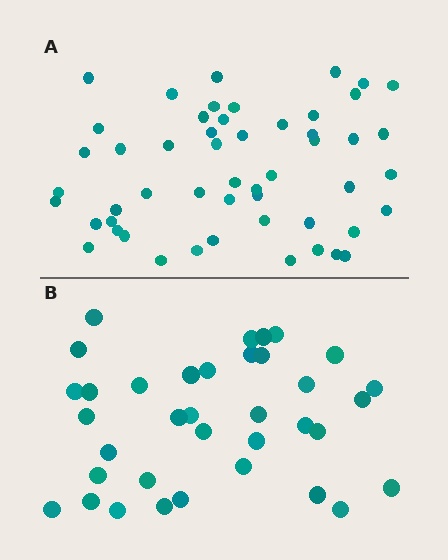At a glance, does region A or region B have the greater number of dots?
Region A (the top region) has more dots.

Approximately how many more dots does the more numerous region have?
Region A has approximately 15 more dots than region B.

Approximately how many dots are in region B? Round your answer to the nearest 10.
About 40 dots. (The exact count is 36, which rounds to 40.)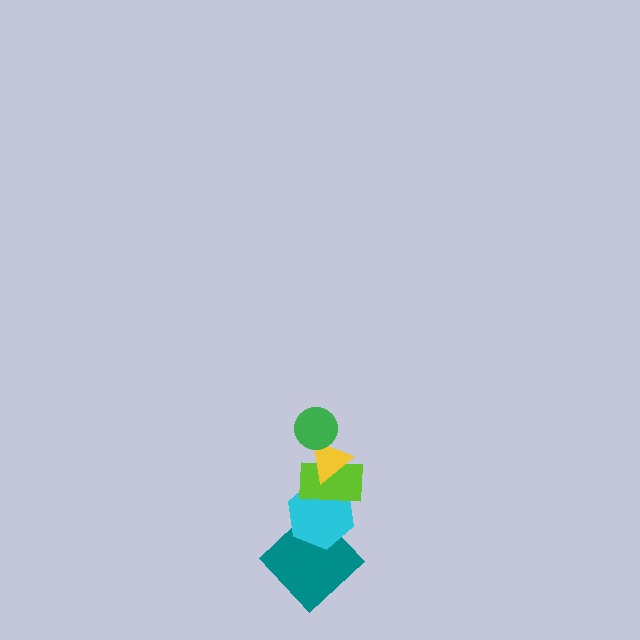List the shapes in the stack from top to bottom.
From top to bottom: the green circle, the yellow triangle, the lime rectangle, the cyan hexagon, the teal diamond.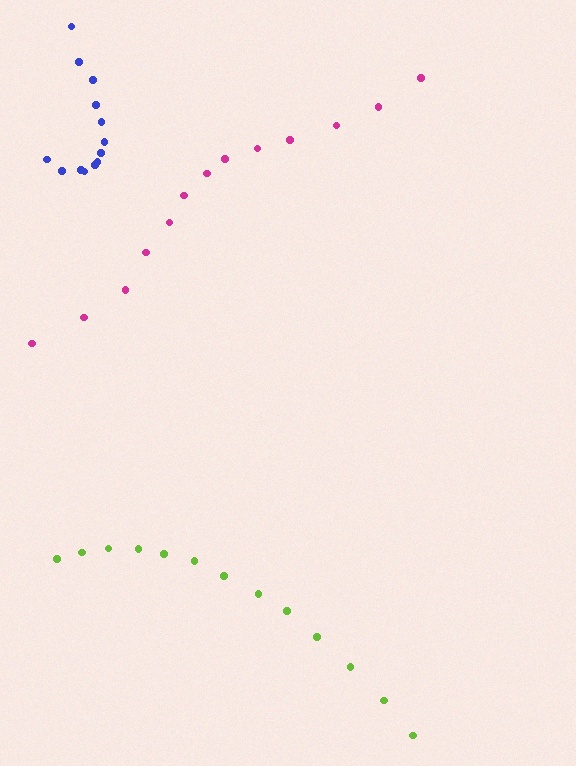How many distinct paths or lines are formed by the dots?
There are 3 distinct paths.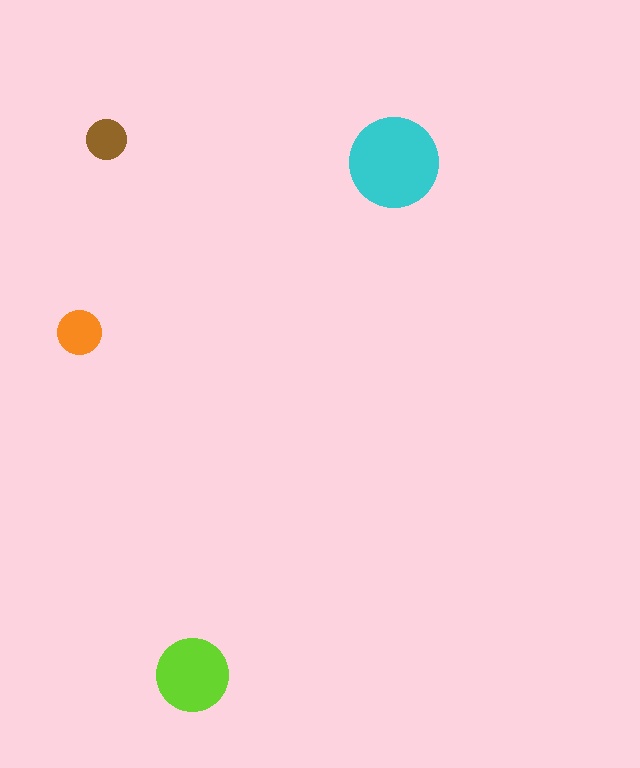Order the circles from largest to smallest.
the cyan one, the lime one, the orange one, the brown one.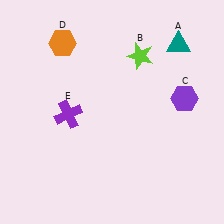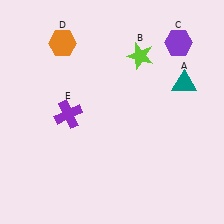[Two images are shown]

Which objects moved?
The objects that moved are: the teal triangle (A), the purple hexagon (C).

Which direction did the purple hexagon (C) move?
The purple hexagon (C) moved up.